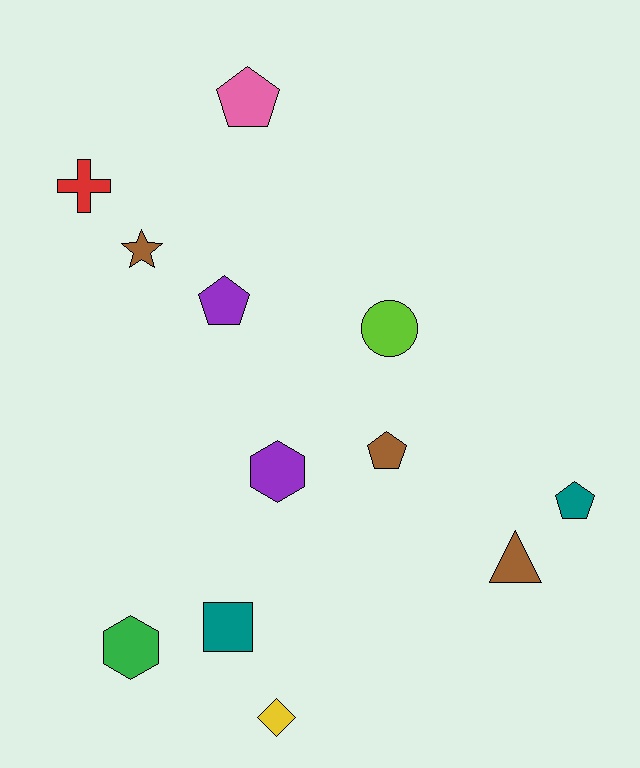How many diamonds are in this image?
There is 1 diamond.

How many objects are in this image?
There are 12 objects.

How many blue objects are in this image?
There are no blue objects.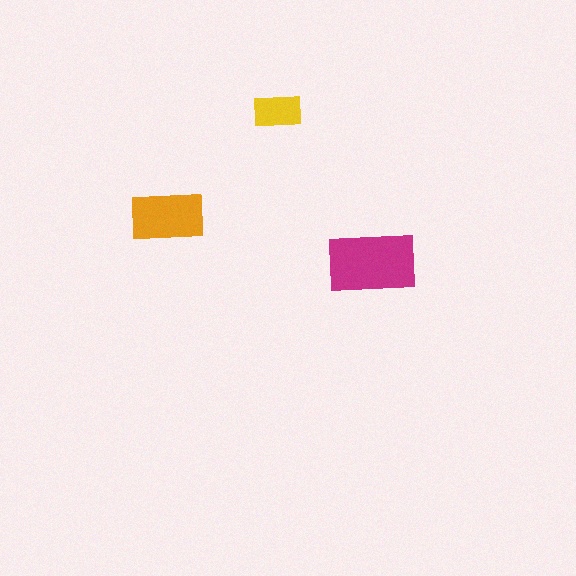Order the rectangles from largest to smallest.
the magenta one, the orange one, the yellow one.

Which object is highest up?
The yellow rectangle is topmost.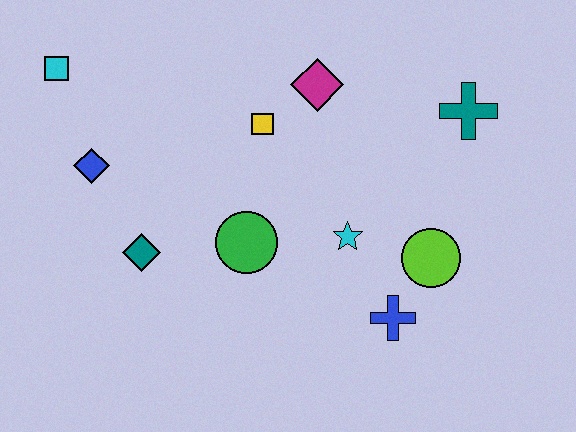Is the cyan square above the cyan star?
Yes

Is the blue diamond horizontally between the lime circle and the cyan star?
No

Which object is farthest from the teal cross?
The cyan square is farthest from the teal cross.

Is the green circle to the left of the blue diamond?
No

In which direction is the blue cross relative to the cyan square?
The blue cross is to the right of the cyan square.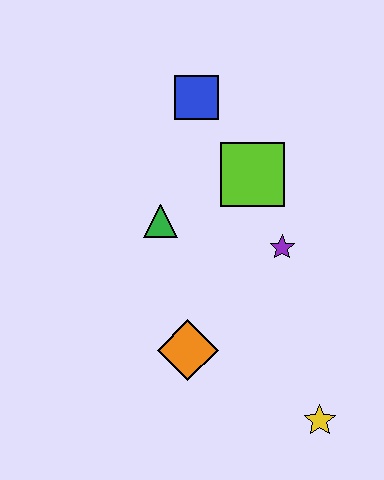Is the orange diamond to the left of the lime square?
Yes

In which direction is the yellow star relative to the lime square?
The yellow star is below the lime square.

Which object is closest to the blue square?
The lime square is closest to the blue square.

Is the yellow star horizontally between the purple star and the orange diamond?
No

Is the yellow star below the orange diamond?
Yes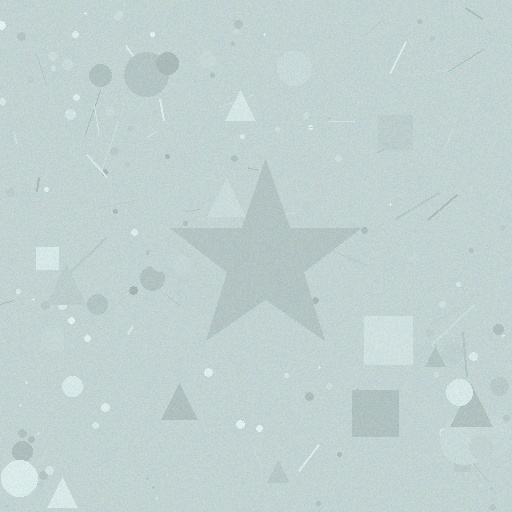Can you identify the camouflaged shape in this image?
The camouflaged shape is a star.